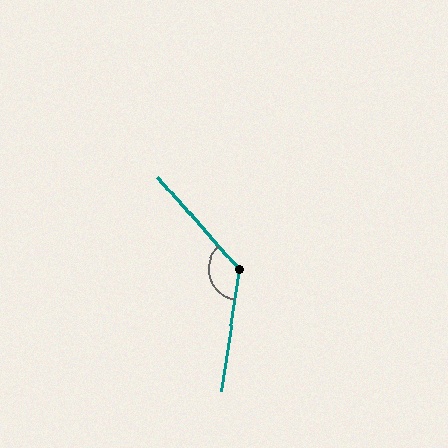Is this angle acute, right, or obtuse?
It is obtuse.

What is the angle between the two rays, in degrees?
Approximately 130 degrees.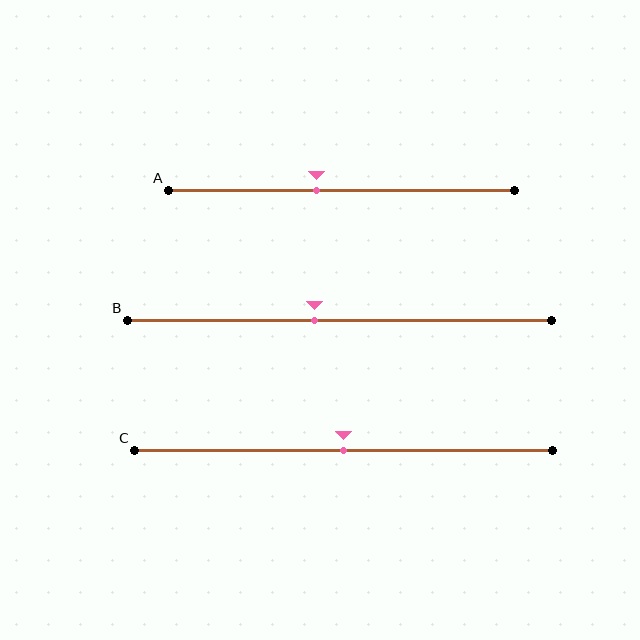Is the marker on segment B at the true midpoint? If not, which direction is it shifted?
No, the marker on segment B is shifted to the left by about 6% of the segment length.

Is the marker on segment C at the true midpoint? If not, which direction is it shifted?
Yes, the marker on segment C is at the true midpoint.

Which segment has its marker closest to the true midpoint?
Segment C has its marker closest to the true midpoint.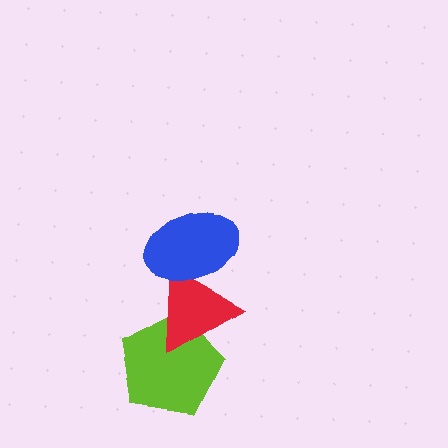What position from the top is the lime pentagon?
The lime pentagon is 3rd from the top.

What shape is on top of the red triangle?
The blue ellipse is on top of the red triangle.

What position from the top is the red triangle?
The red triangle is 2nd from the top.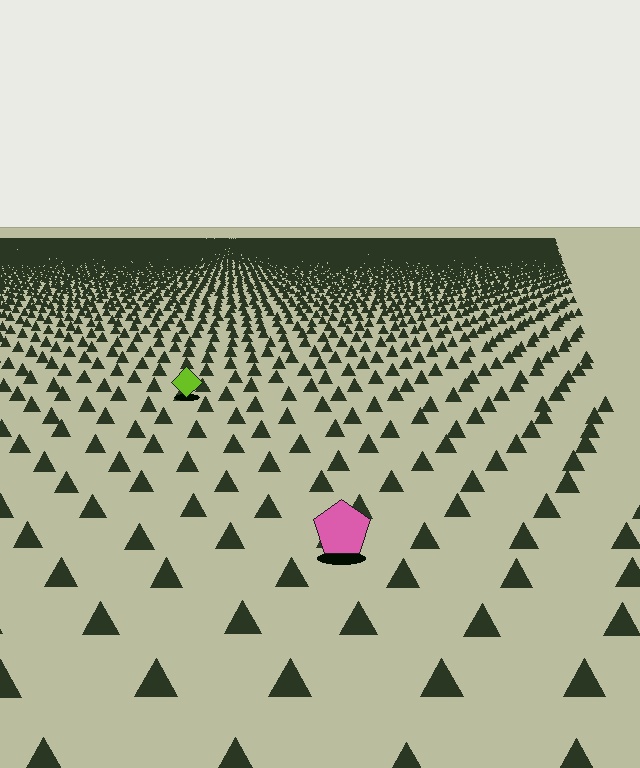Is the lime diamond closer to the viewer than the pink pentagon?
No. The pink pentagon is closer — you can tell from the texture gradient: the ground texture is coarser near it.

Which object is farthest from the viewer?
The lime diamond is farthest from the viewer. It appears smaller and the ground texture around it is denser.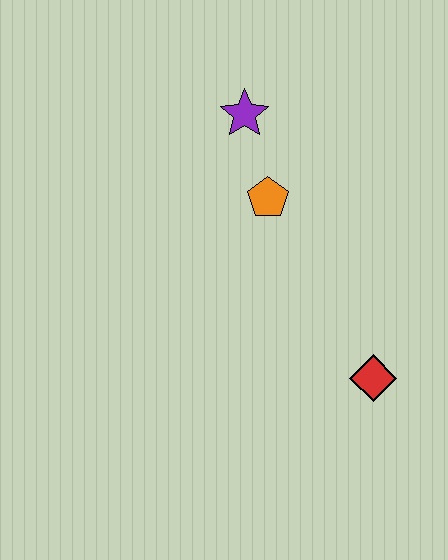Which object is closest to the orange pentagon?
The purple star is closest to the orange pentagon.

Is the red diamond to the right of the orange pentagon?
Yes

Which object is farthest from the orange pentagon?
The red diamond is farthest from the orange pentagon.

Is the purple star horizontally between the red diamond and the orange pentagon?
No